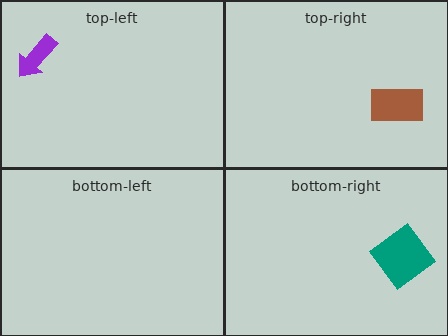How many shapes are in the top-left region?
1.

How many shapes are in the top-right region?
1.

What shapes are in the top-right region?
The brown rectangle.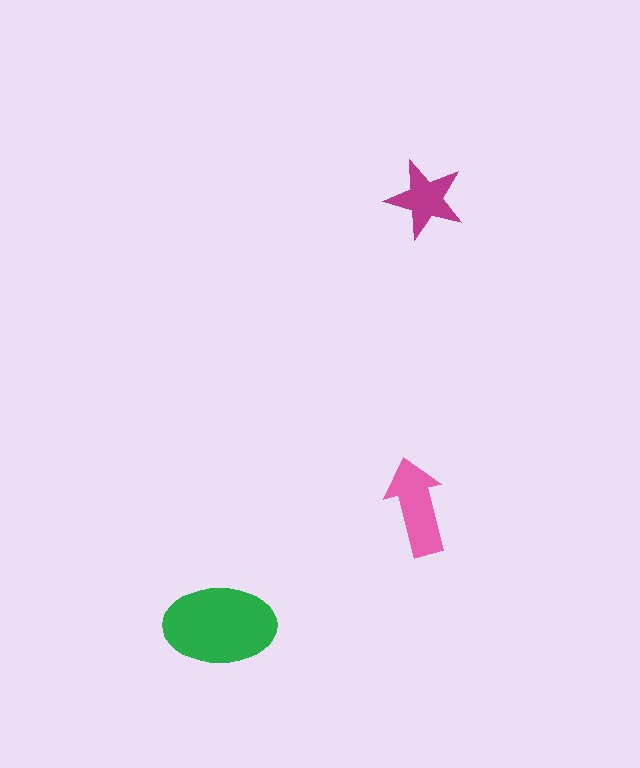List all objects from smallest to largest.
The magenta star, the pink arrow, the green ellipse.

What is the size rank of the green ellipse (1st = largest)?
1st.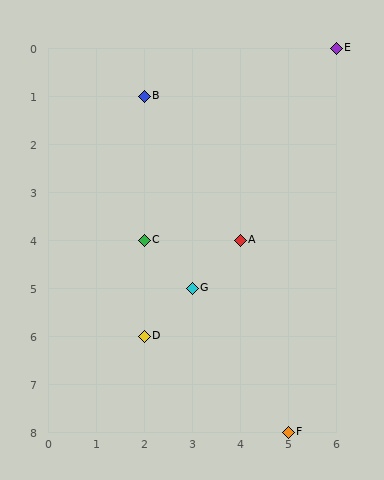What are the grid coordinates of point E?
Point E is at grid coordinates (6, 0).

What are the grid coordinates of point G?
Point G is at grid coordinates (3, 5).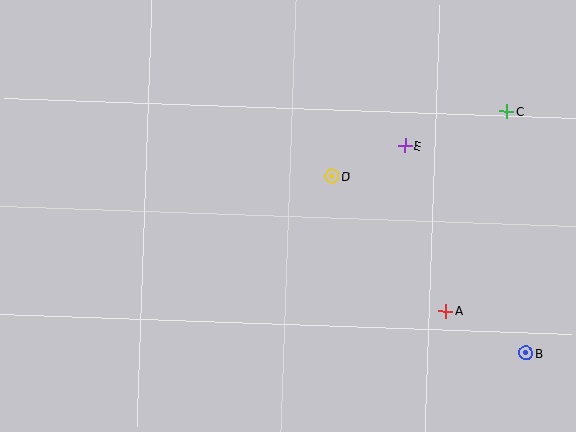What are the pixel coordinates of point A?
Point A is at (445, 311).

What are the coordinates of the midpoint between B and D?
The midpoint between B and D is at (429, 265).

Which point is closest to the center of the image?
Point D at (332, 176) is closest to the center.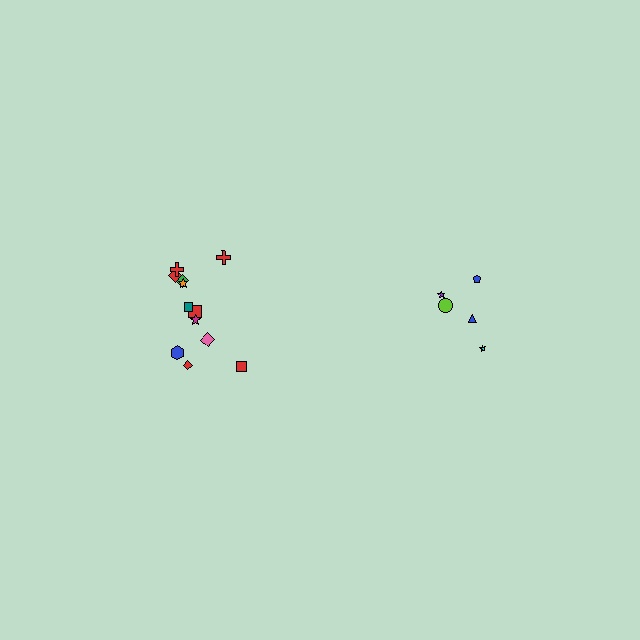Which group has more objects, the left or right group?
The left group.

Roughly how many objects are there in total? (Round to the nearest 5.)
Roughly 15 objects in total.